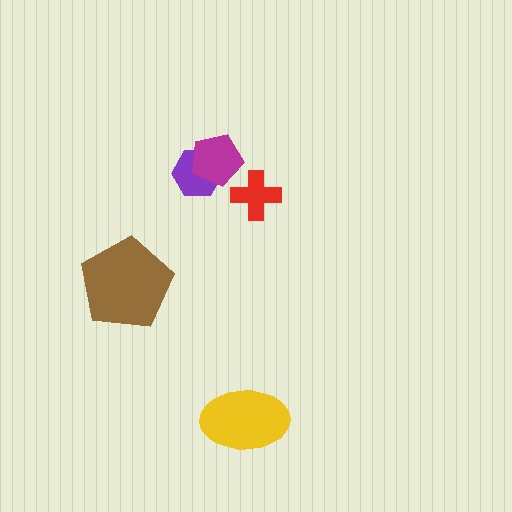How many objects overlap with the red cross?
0 objects overlap with the red cross.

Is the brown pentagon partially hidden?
No, no other shape covers it.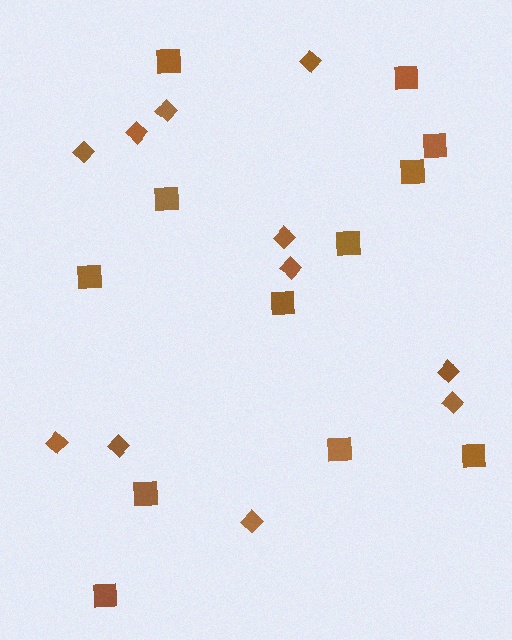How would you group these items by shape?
There are 2 groups: one group of diamonds (11) and one group of squares (12).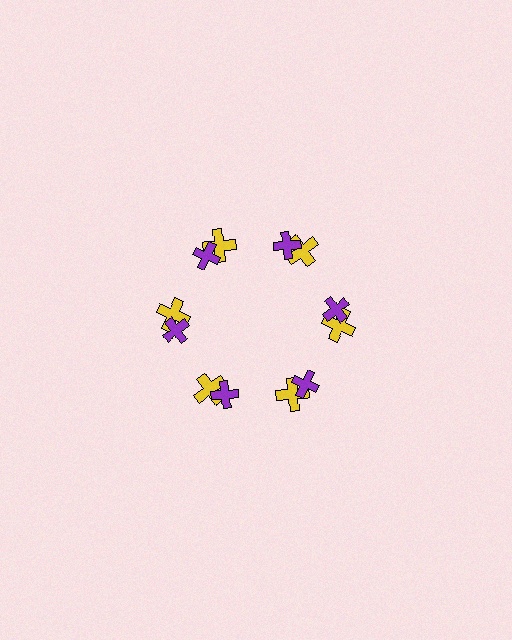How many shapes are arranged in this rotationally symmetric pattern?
There are 12 shapes, arranged in 6 groups of 2.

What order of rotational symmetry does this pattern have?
This pattern has 6-fold rotational symmetry.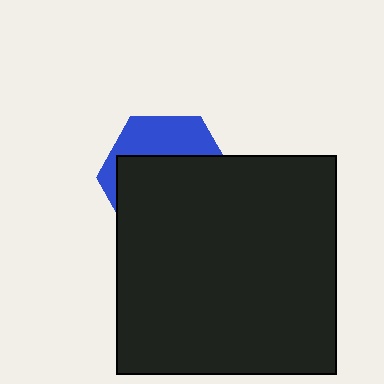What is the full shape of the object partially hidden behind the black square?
The partially hidden object is a blue hexagon.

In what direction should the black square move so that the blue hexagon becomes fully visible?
The black square should move down. That is the shortest direction to clear the overlap and leave the blue hexagon fully visible.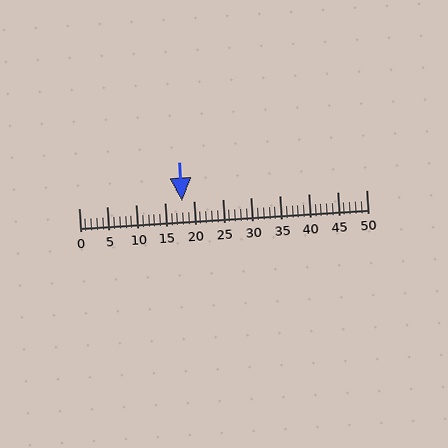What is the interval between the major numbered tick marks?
The major tick marks are spaced 5 units apart.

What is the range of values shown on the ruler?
The ruler shows values from 0 to 50.